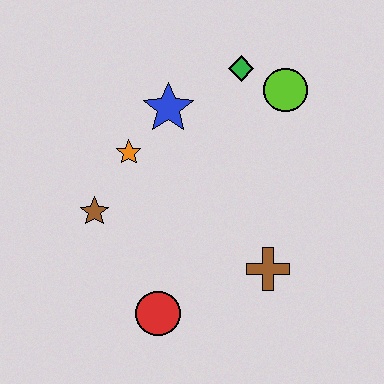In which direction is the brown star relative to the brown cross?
The brown star is to the left of the brown cross.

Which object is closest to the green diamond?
The lime circle is closest to the green diamond.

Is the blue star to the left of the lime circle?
Yes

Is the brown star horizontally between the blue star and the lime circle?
No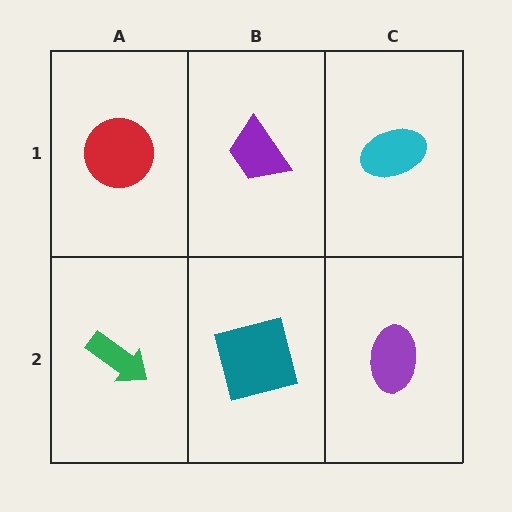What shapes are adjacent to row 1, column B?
A teal square (row 2, column B), a red circle (row 1, column A), a cyan ellipse (row 1, column C).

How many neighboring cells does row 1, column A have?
2.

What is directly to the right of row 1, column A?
A purple trapezoid.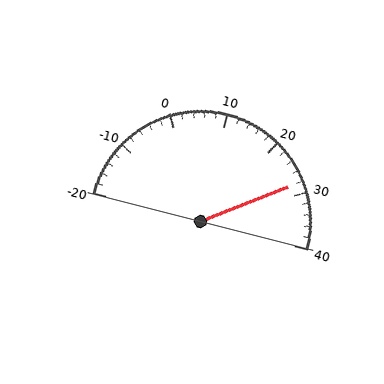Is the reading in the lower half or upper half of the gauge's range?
The reading is in the upper half of the range (-20 to 40).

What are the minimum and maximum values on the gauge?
The gauge ranges from -20 to 40.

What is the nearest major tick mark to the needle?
The nearest major tick mark is 30.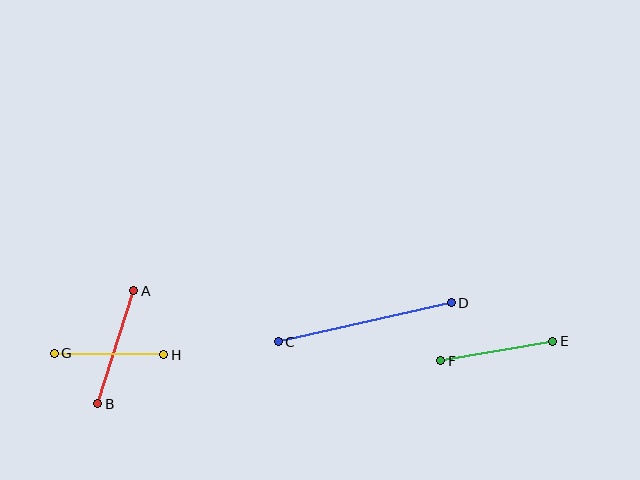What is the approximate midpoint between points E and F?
The midpoint is at approximately (497, 351) pixels.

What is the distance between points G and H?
The distance is approximately 110 pixels.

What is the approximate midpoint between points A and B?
The midpoint is at approximately (116, 347) pixels.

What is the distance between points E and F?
The distance is approximately 114 pixels.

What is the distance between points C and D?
The distance is approximately 177 pixels.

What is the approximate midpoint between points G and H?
The midpoint is at approximately (109, 354) pixels.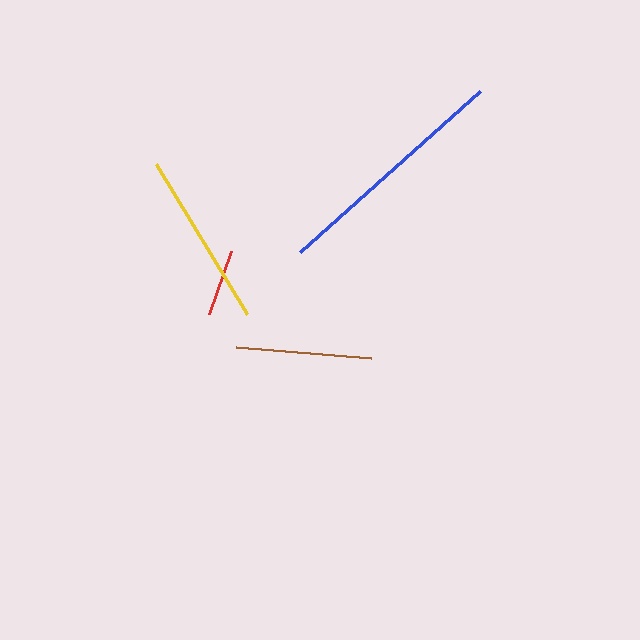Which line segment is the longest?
The blue line is the longest at approximately 242 pixels.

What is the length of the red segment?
The red segment is approximately 66 pixels long.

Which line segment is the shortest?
The red line is the shortest at approximately 66 pixels.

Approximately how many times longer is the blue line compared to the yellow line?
The blue line is approximately 1.4 times the length of the yellow line.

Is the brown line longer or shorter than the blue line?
The blue line is longer than the brown line.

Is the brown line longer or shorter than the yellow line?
The yellow line is longer than the brown line.